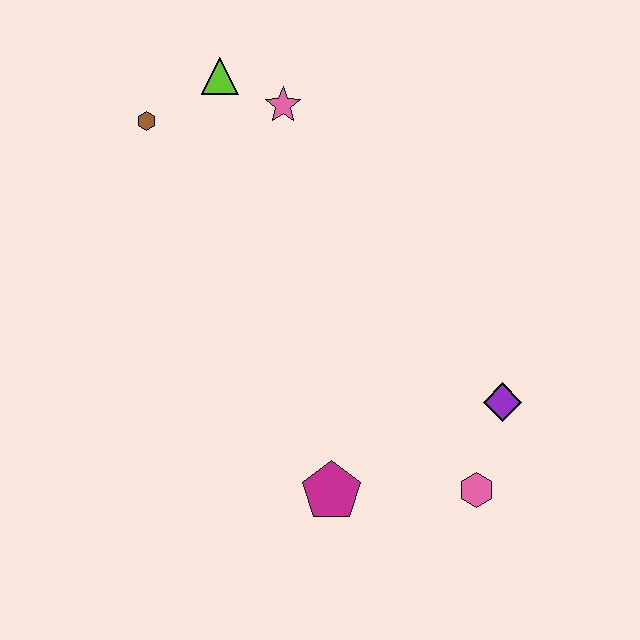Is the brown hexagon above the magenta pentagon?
Yes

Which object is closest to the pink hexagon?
The purple diamond is closest to the pink hexagon.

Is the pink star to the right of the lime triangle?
Yes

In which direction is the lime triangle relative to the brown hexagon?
The lime triangle is to the right of the brown hexagon.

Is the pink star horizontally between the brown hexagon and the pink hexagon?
Yes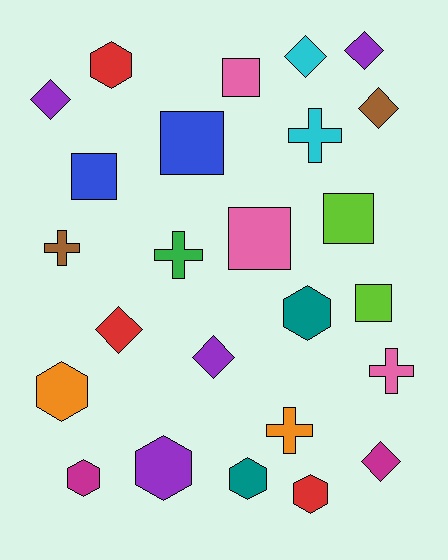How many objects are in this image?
There are 25 objects.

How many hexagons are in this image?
There are 7 hexagons.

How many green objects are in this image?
There is 1 green object.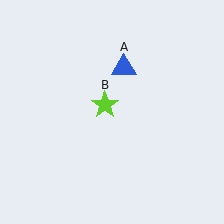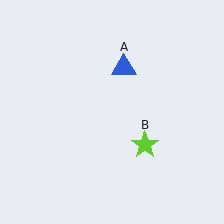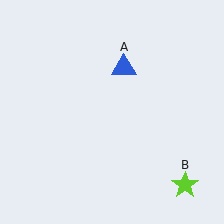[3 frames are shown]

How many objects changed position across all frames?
1 object changed position: lime star (object B).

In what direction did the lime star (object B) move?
The lime star (object B) moved down and to the right.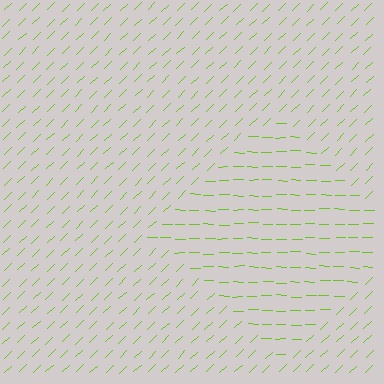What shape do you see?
I see a diamond.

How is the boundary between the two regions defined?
The boundary is defined purely by a change in line orientation (approximately 45 degrees difference). All lines are the same color and thickness.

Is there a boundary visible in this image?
Yes, there is a texture boundary formed by a change in line orientation.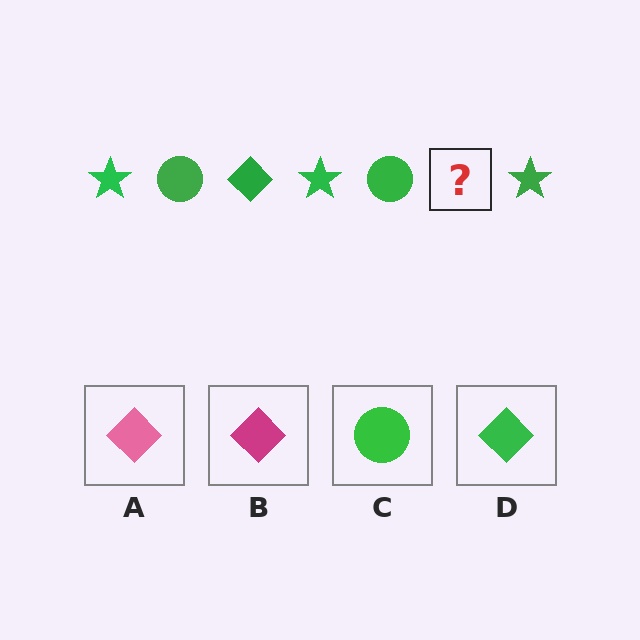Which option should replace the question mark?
Option D.